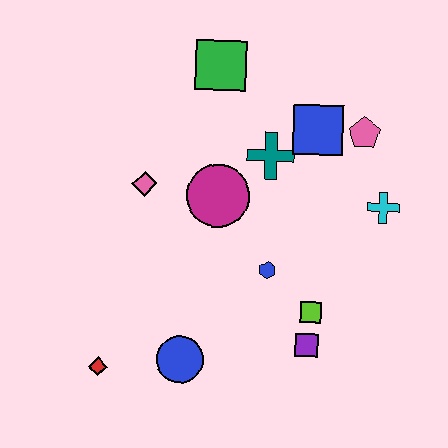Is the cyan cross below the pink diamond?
Yes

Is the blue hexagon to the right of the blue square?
No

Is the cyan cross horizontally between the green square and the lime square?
No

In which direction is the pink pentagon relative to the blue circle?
The pink pentagon is above the blue circle.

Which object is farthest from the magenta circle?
The red diamond is farthest from the magenta circle.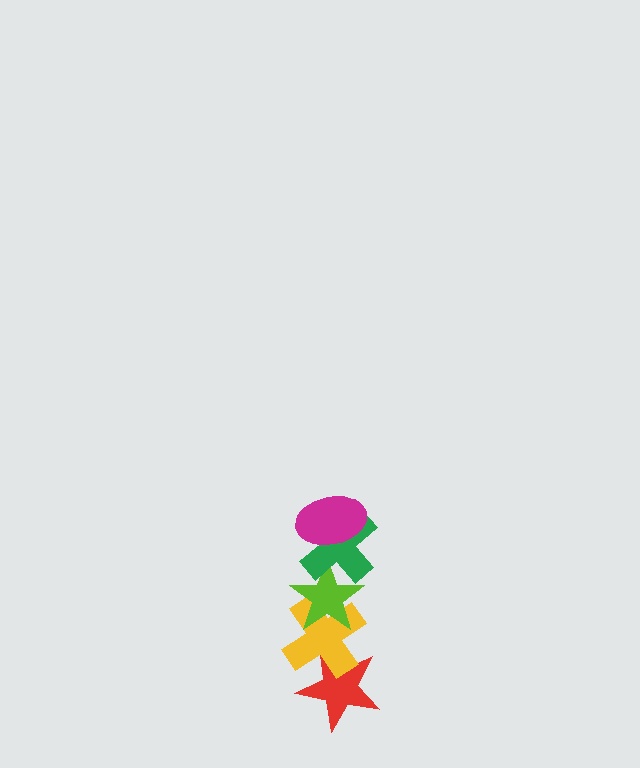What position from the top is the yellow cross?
The yellow cross is 4th from the top.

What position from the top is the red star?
The red star is 5th from the top.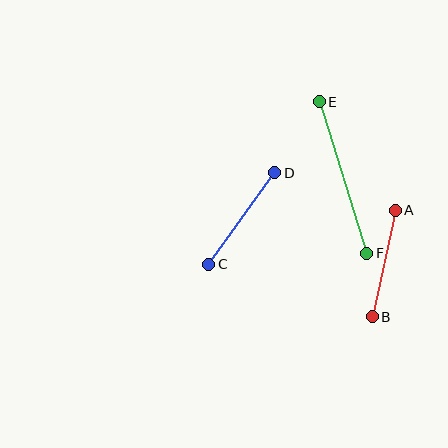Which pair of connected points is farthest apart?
Points E and F are farthest apart.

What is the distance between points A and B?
The distance is approximately 109 pixels.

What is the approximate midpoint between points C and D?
The midpoint is at approximately (242, 219) pixels.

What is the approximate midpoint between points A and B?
The midpoint is at approximately (384, 264) pixels.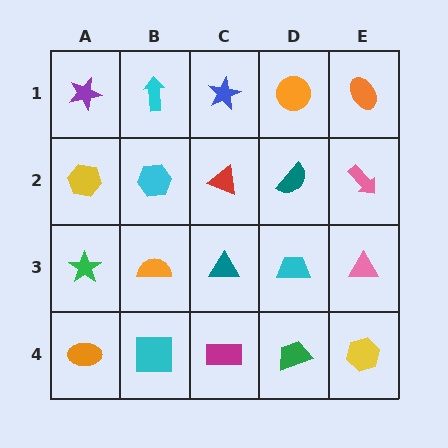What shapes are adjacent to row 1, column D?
A teal semicircle (row 2, column D), a blue star (row 1, column C), an orange ellipse (row 1, column E).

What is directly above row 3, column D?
A teal semicircle.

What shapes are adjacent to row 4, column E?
A pink triangle (row 3, column E), a green trapezoid (row 4, column D).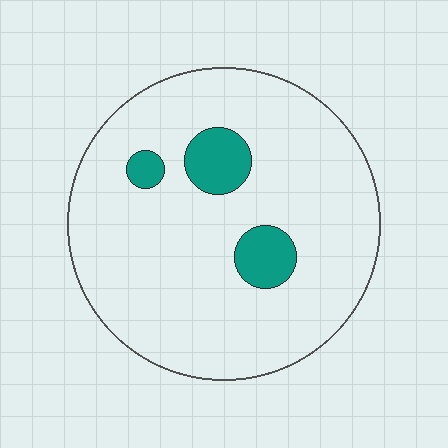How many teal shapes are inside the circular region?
3.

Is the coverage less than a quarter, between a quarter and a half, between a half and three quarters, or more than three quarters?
Less than a quarter.